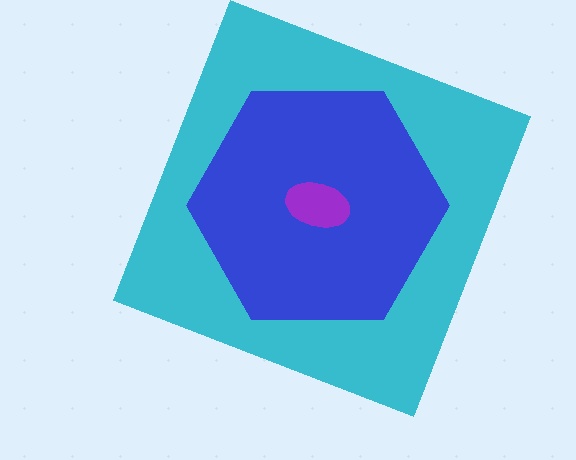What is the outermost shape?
The cyan square.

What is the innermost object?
The purple ellipse.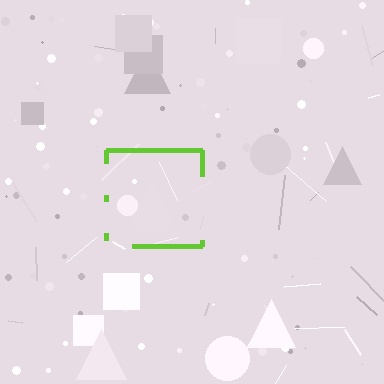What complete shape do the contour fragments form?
The contour fragments form a square.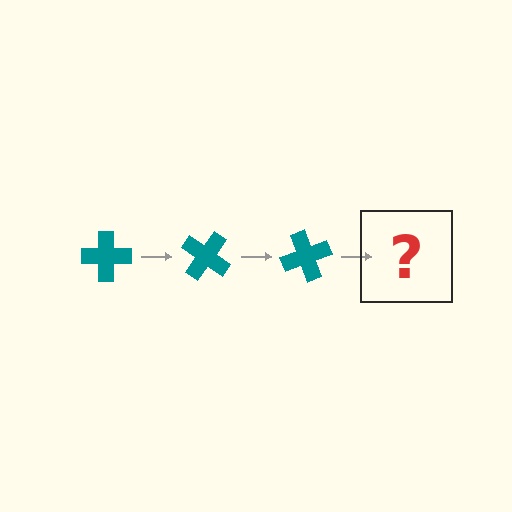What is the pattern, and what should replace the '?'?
The pattern is that the cross rotates 35 degrees each step. The '?' should be a teal cross rotated 105 degrees.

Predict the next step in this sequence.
The next step is a teal cross rotated 105 degrees.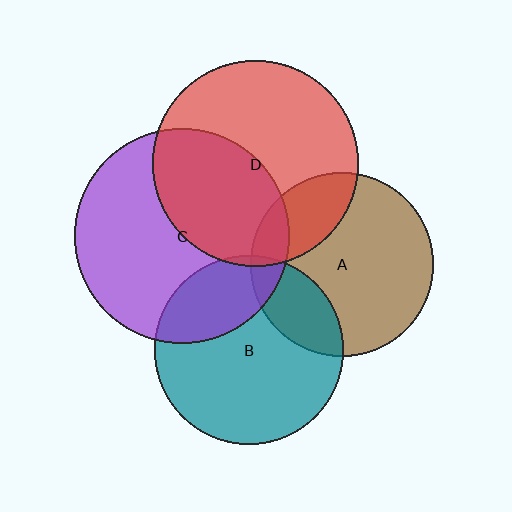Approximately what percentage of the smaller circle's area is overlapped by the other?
Approximately 5%.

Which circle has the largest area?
Circle C (purple).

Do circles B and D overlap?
Yes.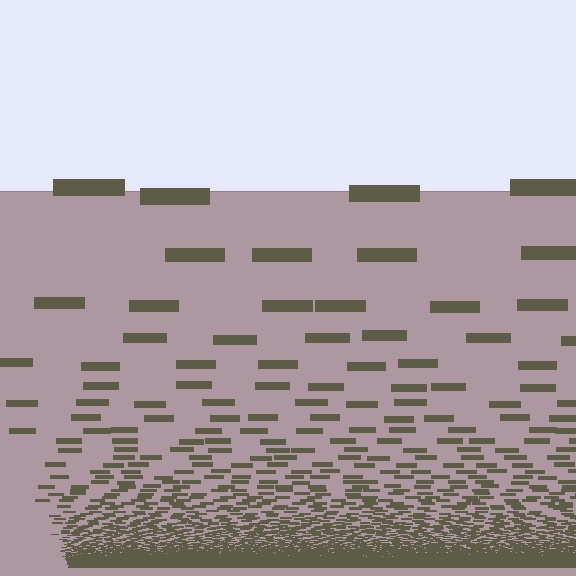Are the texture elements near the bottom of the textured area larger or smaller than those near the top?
Smaller. The gradient is inverted — elements near the bottom are smaller and denser.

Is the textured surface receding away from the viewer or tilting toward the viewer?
The surface appears to tilt toward the viewer. Texture elements get larger and sparser toward the top.